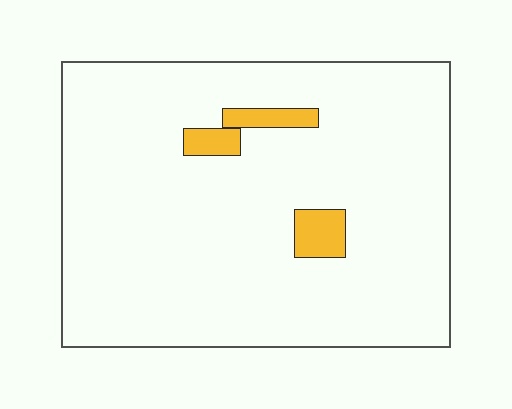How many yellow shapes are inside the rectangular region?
3.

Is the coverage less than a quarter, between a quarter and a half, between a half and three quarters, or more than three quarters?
Less than a quarter.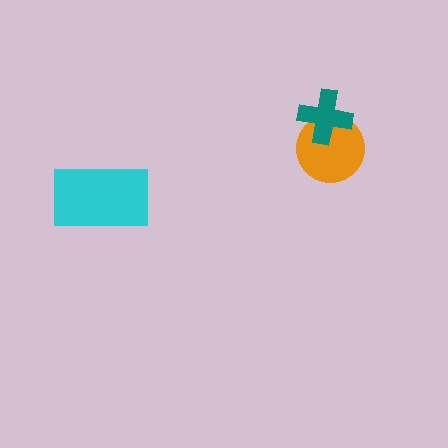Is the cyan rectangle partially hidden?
No, no other shape covers it.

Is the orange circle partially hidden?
Yes, it is partially covered by another shape.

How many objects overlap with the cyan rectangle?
0 objects overlap with the cyan rectangle.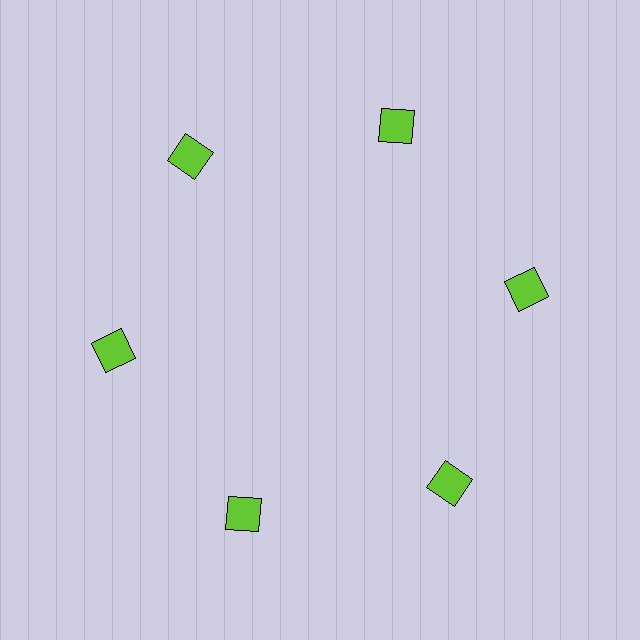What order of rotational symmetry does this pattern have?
This pattern has 6-fold rotational symmetry.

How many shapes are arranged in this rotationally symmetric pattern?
There are 6 shapes, arranged in 6 groups of 1.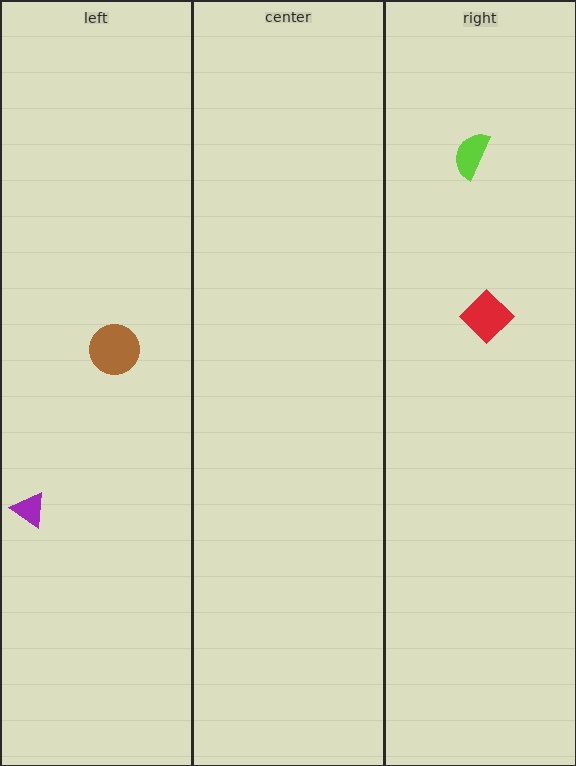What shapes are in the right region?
The lime semicircle, the red diamond.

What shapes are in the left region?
The purple triangle, the brown circle.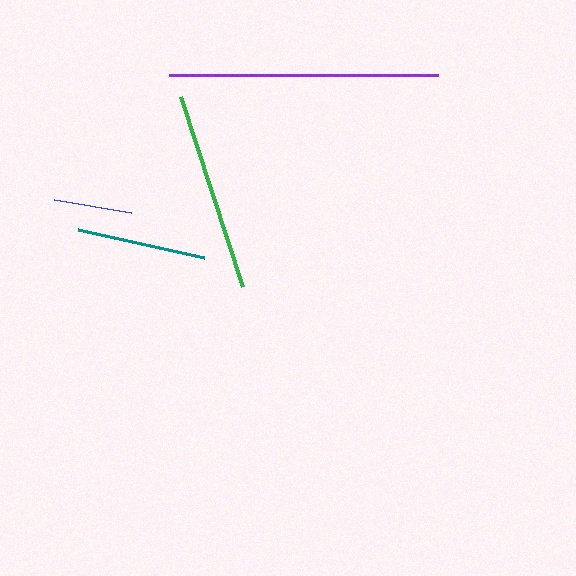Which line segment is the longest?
The purple line is the longest at approximately 269 pixels.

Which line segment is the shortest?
The blue line is the shortest at approximately 79 pixels.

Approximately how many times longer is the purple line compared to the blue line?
The purple line is approximately 3.4 times the length of the blue line.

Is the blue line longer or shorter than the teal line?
The teal line is longer than the blue line.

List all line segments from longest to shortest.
From longest to shortest: purple, green, teal, blue.